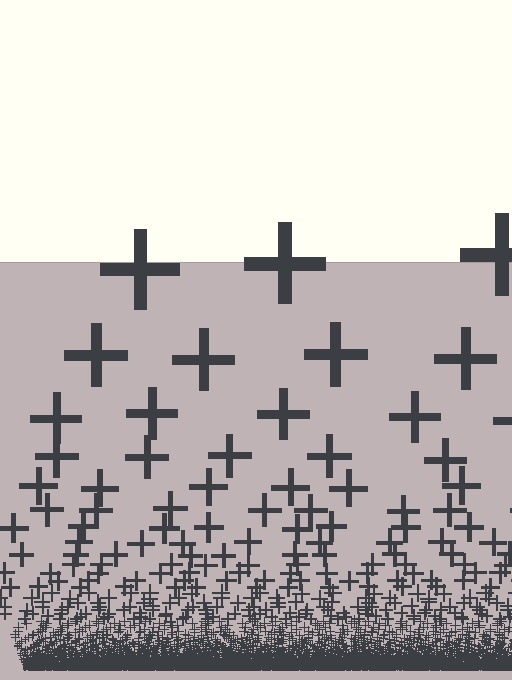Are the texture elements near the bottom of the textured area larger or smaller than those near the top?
Smaller. The gradient is inverted — elements near the bottom are smaller and denser.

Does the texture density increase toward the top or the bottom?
Density increases toward the bottom.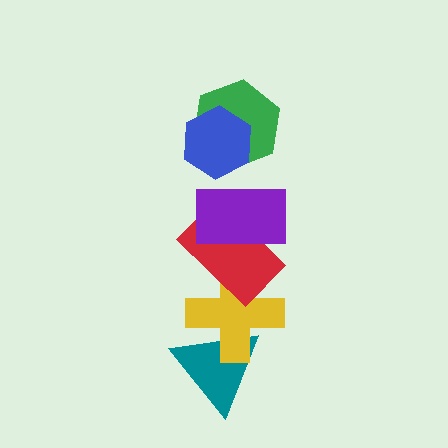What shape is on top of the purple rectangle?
The green hexagon is on top of the purple rectangle.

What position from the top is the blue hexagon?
The blue hexagon is 1st from the top.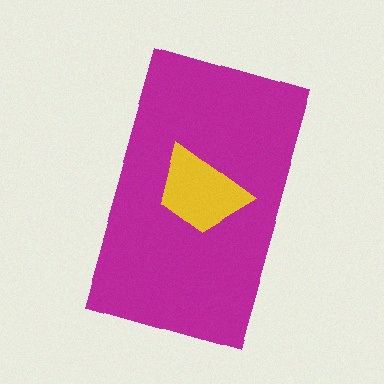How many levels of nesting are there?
2.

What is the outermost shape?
The magenta rectangle.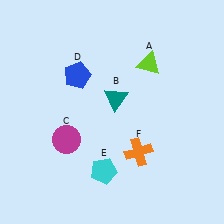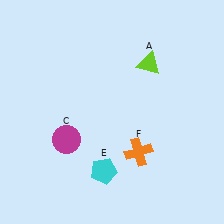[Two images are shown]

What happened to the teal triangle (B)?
The teal triangle (B) was removed in Image 2. It was in the top-right area of Image 1.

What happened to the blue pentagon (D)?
The blue pentagon (D) was removed in Image 2. It was in the top-left area of Image 1.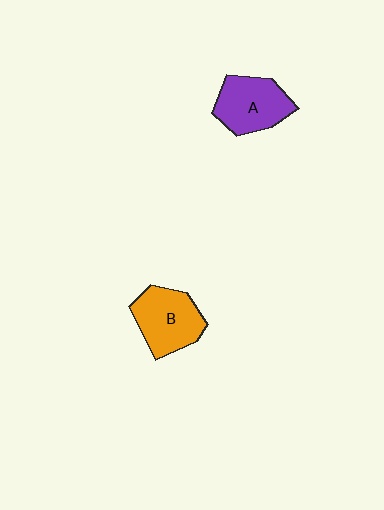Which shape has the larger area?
Shape B (orange).